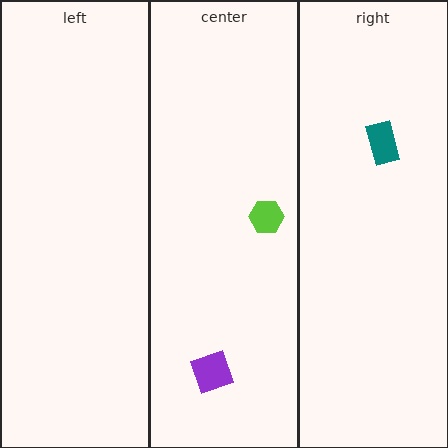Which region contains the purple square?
The center region.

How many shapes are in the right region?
1.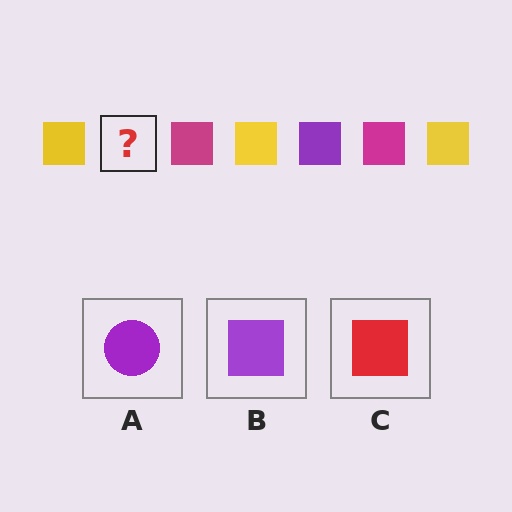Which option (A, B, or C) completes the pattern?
B.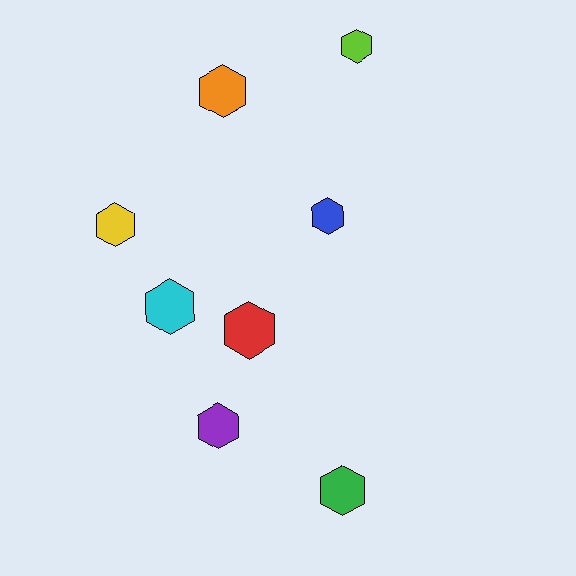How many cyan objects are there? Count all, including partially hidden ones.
There is 1 cyan object.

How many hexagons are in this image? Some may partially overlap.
There are 8 hexagons.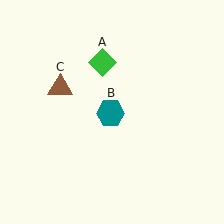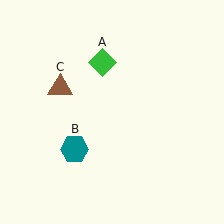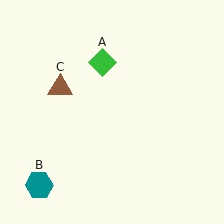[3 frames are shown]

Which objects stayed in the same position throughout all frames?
Green diamond (object A) and brown triangle (object C) remained stationary.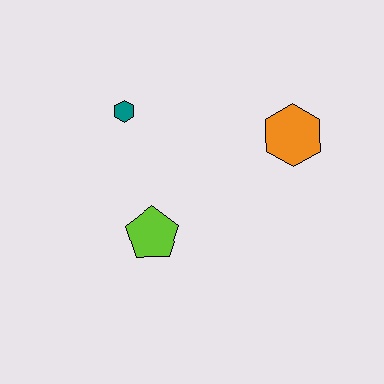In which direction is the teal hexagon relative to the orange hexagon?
The teal hexagon is to the left of the orange hexagon.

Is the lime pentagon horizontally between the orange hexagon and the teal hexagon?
Yes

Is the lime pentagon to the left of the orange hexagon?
Yes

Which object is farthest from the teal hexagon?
The orange hexagon is farthest from the teal hexagon.